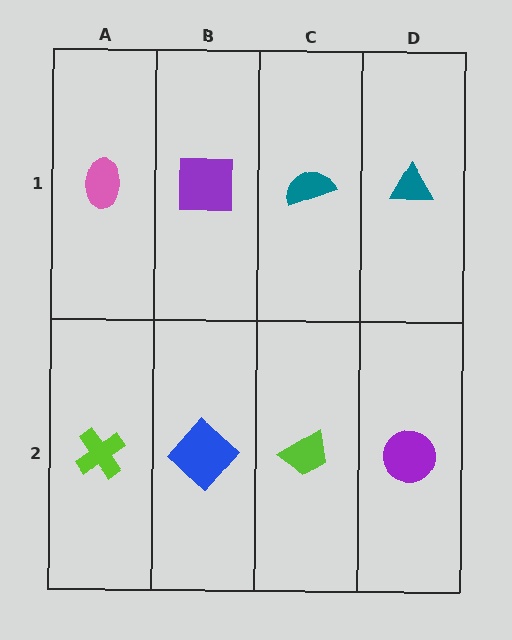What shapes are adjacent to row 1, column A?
A lime cross (row 2, column A), a purple square (row 1, column B).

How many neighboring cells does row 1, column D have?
2.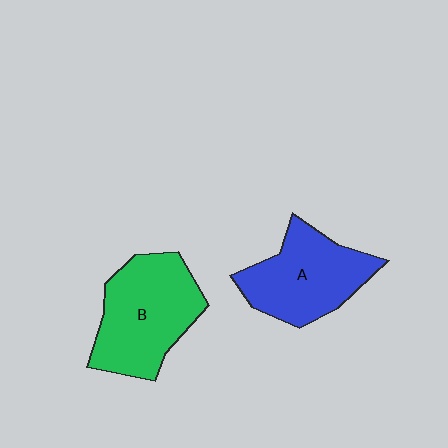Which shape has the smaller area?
Shape A (blue).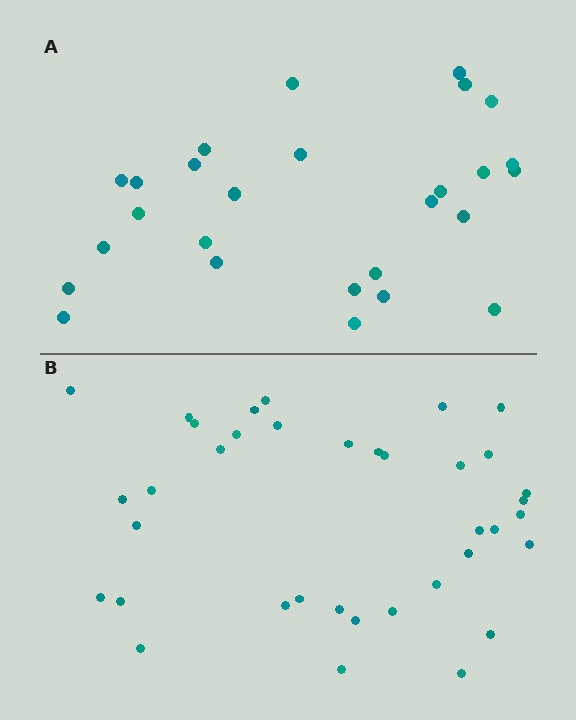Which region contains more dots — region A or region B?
Region B (the bottom region) has more dots.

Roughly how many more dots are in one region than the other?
Region B has roughly 10 or so more dots than region A.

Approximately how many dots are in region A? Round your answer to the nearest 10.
About 30 dots. (The exact count is 27, which rounds to 30.)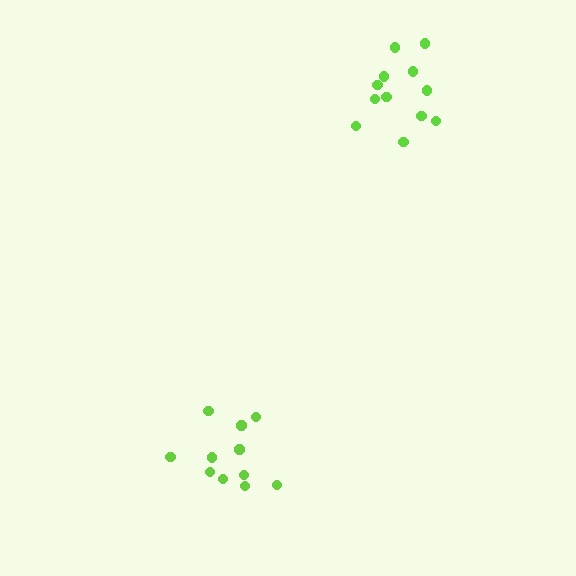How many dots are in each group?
Group 1: 11 dots, Group 2: 12 dots (23 total).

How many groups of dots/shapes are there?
There are 2 groups.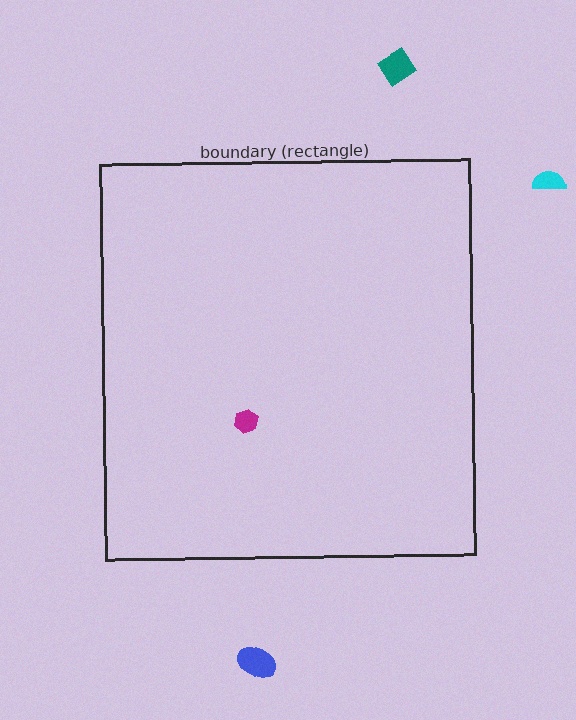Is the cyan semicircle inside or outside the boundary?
Outside.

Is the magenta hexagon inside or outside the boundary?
Inside.